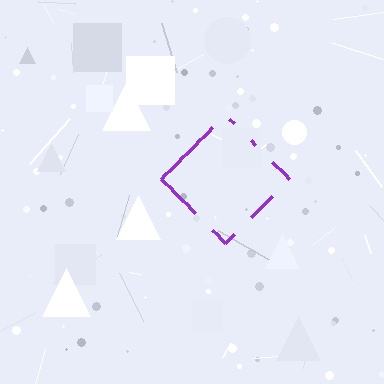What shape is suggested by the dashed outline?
The dashed outline suggests a diamond.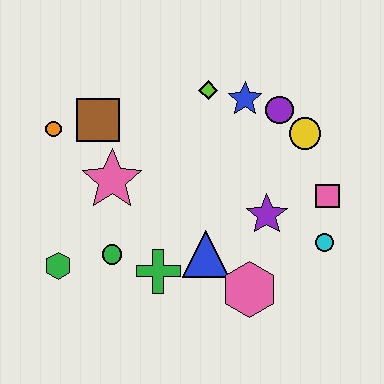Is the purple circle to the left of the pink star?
No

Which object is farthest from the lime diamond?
The green hexagon is farthest from the lime diamond.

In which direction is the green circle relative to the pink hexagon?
The green circle is to the left of the pink hexagon.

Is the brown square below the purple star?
No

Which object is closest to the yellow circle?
The purple circle is closest to the yellow circle.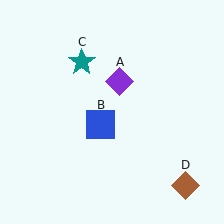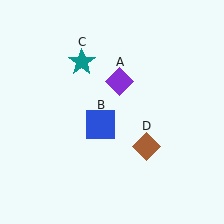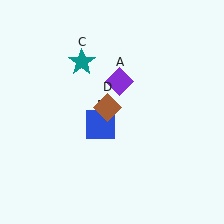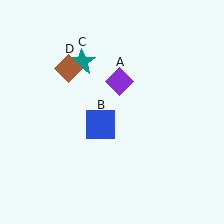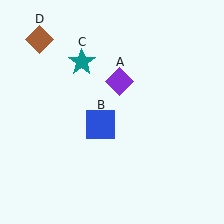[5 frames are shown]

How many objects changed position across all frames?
1 object changed position: brown diamond (object D).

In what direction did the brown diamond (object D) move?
The brown diamond (object D) moved up and to the left.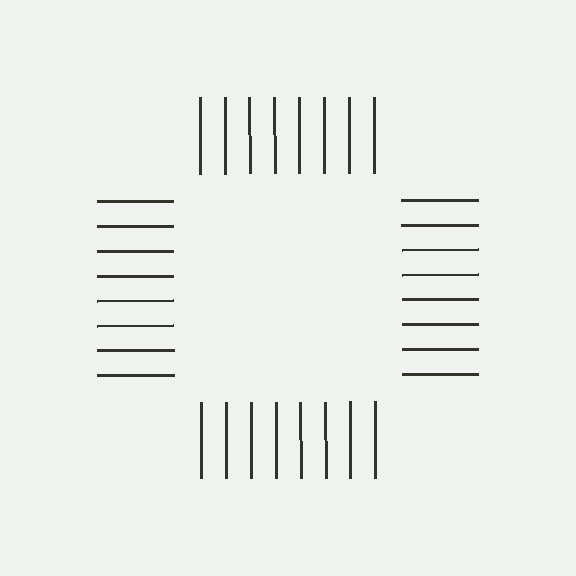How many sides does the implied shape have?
4 sides — the line-ends trace a square.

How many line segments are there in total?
32 — 8 along each of the 4 edges.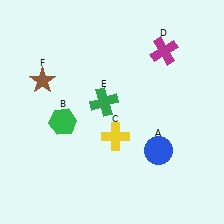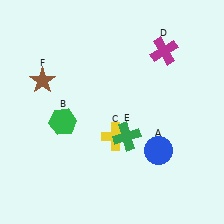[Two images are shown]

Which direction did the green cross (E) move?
The green cross (E) moved down.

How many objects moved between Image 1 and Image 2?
1 object moved between the two images.